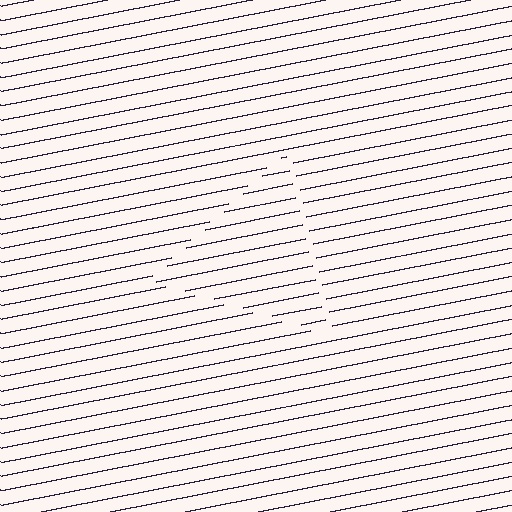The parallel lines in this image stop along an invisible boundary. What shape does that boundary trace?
An illusory triangle. The interior of the shape contains the same grating, shifted by half a period — the contour is defined by the phase discontinuity where line-ends from the inner and outer gratings abut.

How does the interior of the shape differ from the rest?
The interior of the shape contains the same grating, shifted by half a period — the contour is defined by the phase discontinuity where line-ends from the inner and outer gratings abut.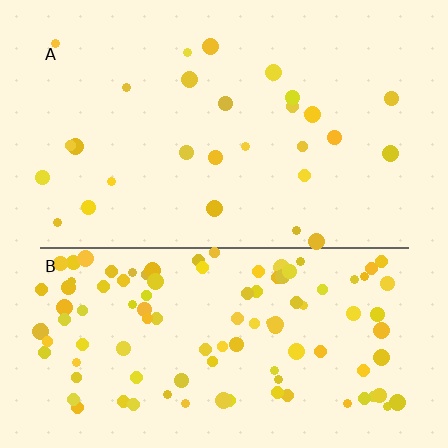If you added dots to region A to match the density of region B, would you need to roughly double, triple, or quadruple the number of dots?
Approximately quadruple.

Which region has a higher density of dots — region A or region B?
B (the bottom).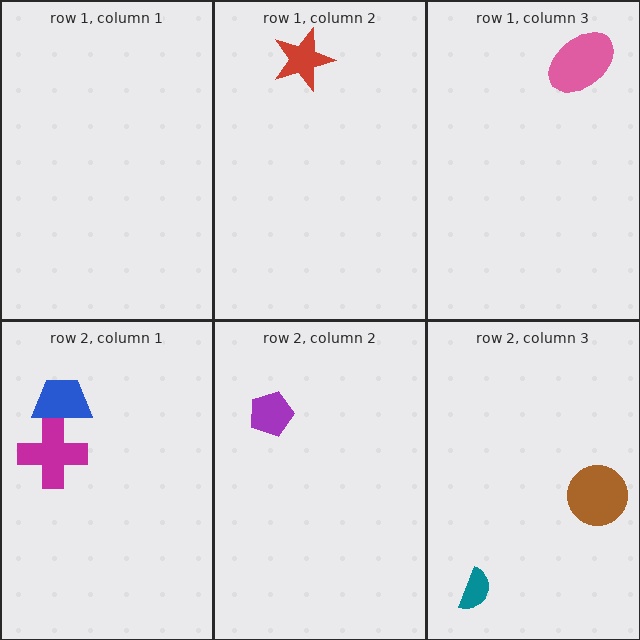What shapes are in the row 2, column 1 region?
The magenta cross, the blue trapezoid.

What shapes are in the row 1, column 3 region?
The pink ellipse.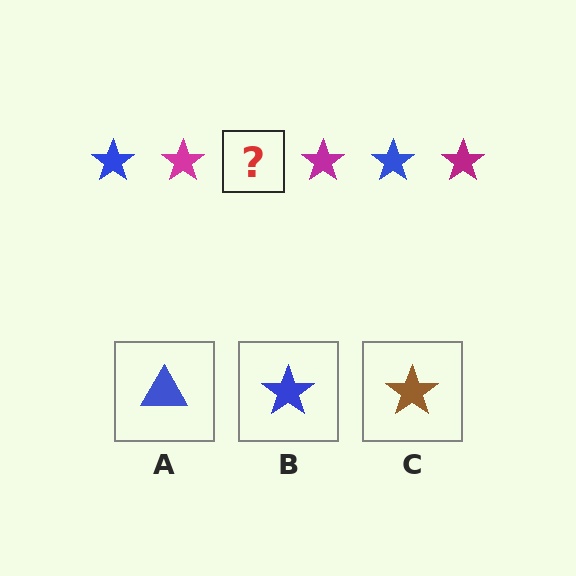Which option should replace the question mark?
Option B.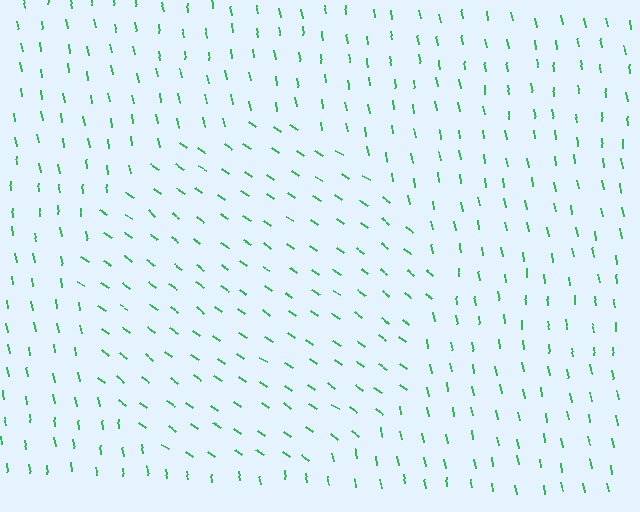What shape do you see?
I see a circle.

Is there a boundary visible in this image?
Yes, there is a texture boundary formed by a change in line orientation.